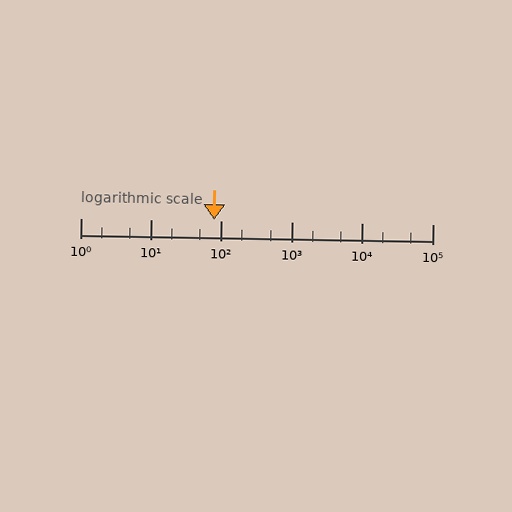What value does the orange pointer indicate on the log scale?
The pointer indicates approximately 80.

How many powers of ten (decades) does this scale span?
The scale spans 5 decades, from 1 to 100000.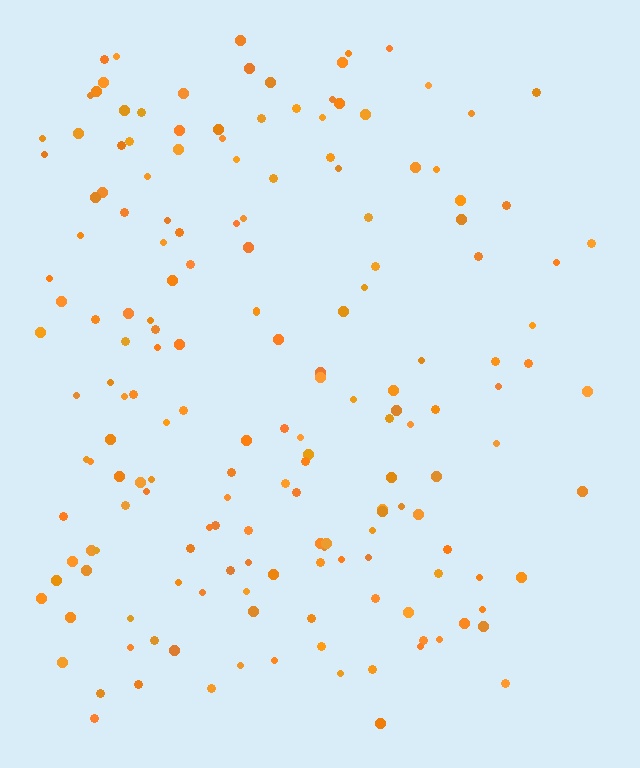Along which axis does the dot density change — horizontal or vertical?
Horizontal.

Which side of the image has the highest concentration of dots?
The left.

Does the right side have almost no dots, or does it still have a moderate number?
Still a moderate number, just noticeably fewer than the left.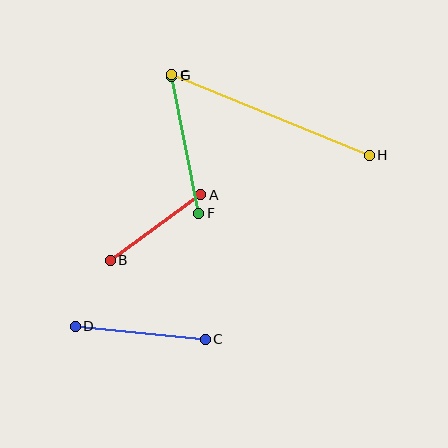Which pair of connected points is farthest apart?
Points G and H are farthest apart.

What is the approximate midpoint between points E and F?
The midpoint is at approximately (185, 145) pixels.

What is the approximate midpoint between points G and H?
The midpoint is at approximately (270, 115) pixels.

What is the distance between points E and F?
The distance is approximately 140 pixels.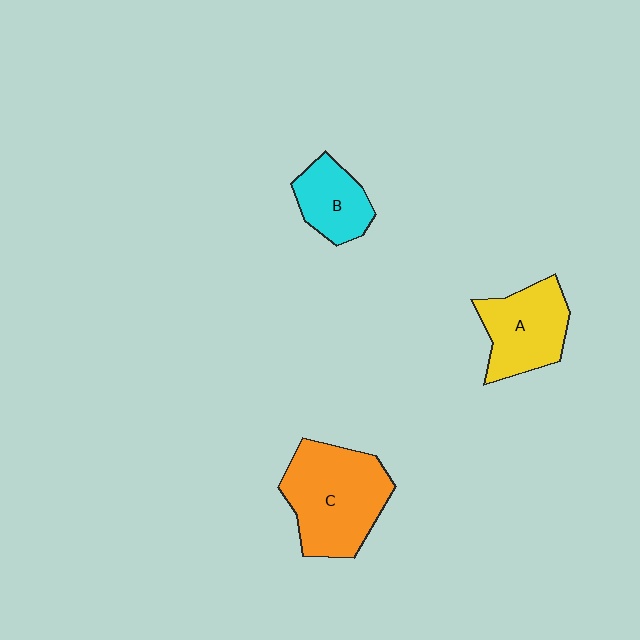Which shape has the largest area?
Shape C (orange).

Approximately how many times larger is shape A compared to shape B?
Approximately 1.4 times.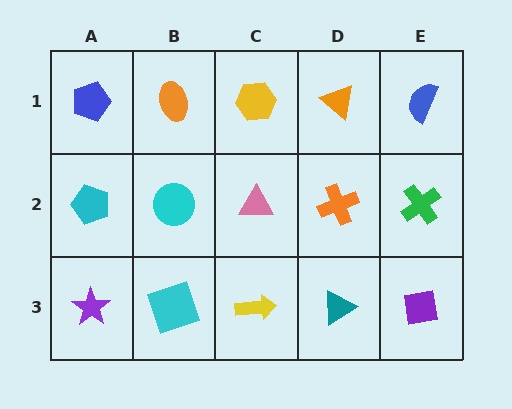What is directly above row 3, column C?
A pink triangle.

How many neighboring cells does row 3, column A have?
2.